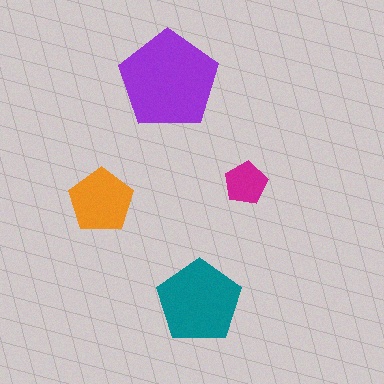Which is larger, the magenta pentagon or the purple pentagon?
The purple one.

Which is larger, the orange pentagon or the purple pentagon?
The purple one.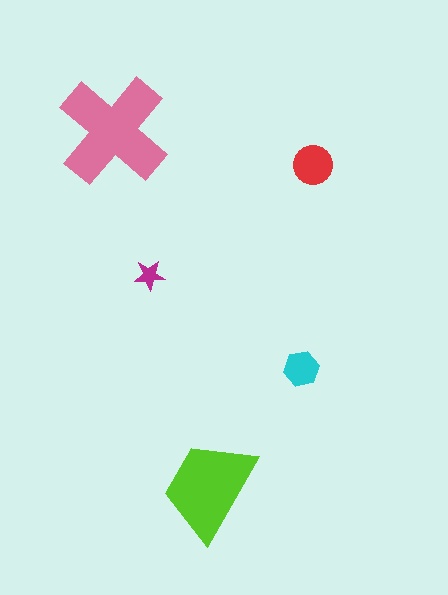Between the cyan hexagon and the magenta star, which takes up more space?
The cyan hexagon.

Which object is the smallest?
The magenta star.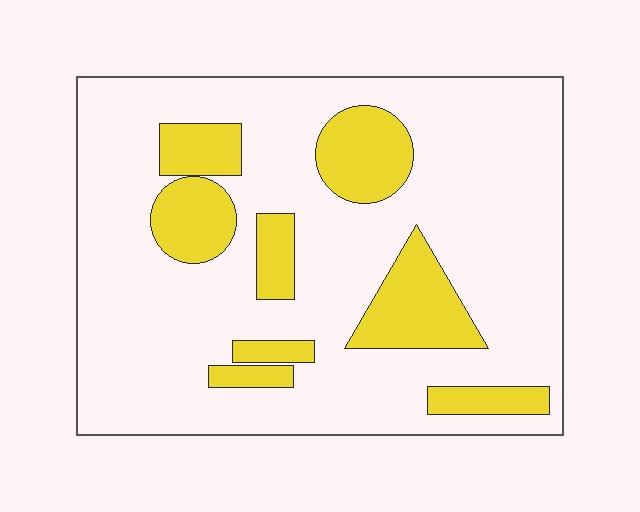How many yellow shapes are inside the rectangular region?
8.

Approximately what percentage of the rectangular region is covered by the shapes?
Approximately 20%.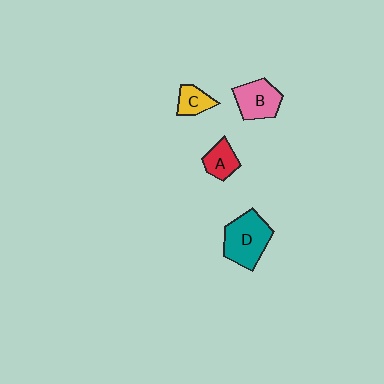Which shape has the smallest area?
Shape C (yellow).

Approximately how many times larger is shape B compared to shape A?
Approximately 1.6 times.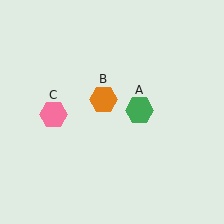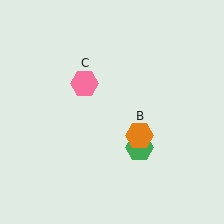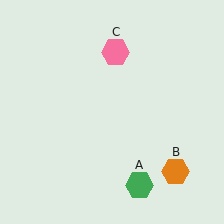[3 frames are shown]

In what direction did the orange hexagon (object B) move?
The orange hexagon (object B) moved down and to the right.